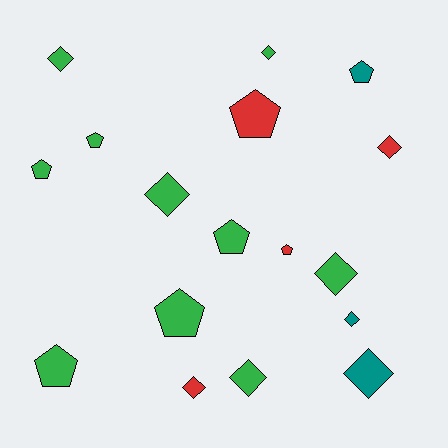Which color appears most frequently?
Green, with 10 objects.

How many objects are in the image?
There are 17 objects.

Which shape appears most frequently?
Diamond, with 9 objects.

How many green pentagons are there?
There are 5 green pentagons.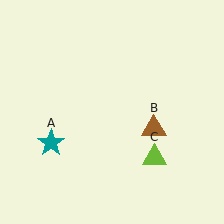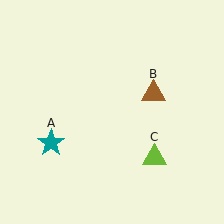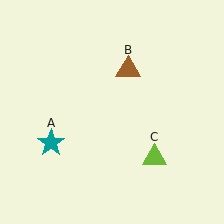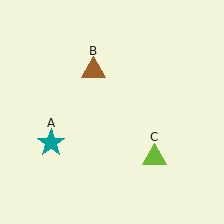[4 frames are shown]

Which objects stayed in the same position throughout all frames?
Teal star (object A) and lime triangle (object C) remained stationary.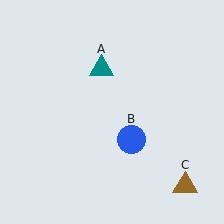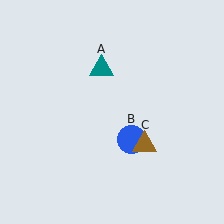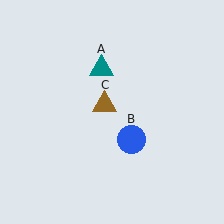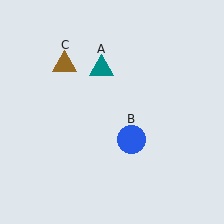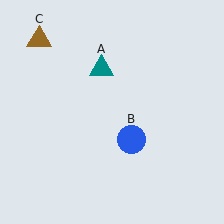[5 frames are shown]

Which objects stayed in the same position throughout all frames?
Teal triangle (object A) and blue circle (object B) remained stationary.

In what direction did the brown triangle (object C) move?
The brown triangle (object C) moved up and to the left.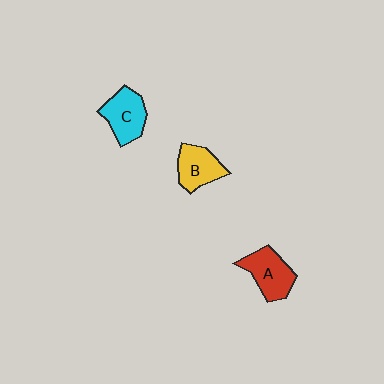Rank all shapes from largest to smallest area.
From largest to smallest: A (red), C (cyan), B (yellow).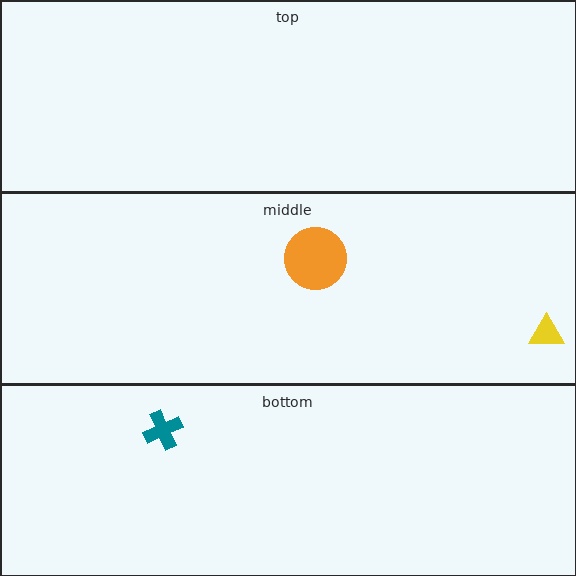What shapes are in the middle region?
The yellow triangle, the orange circle.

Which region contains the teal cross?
The bottom region.